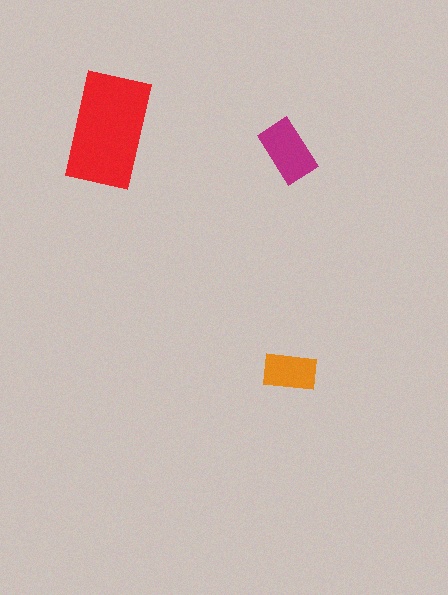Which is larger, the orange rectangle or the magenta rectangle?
The magenta one.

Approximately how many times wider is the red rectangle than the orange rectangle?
About 2 times wider.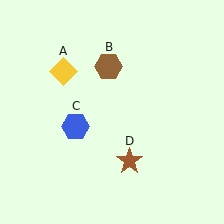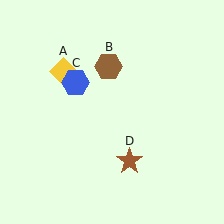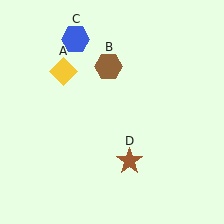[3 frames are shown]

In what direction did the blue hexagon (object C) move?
The blue hexagon (object C) moved up.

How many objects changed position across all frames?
1 object changed position: blue hexagon (object C).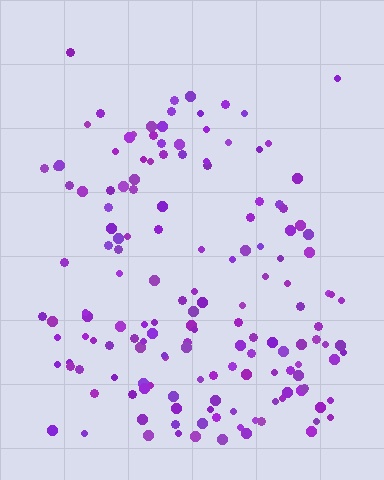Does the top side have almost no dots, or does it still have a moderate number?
Still a moderate number, just noticeably fewer than the bottom.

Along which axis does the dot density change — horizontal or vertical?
Vertical.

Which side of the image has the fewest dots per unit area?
The top.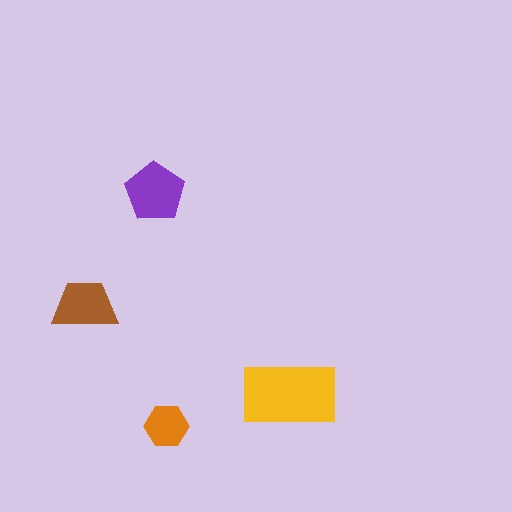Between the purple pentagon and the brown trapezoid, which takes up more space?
The purple pentagon.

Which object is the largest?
The yellow rectangle.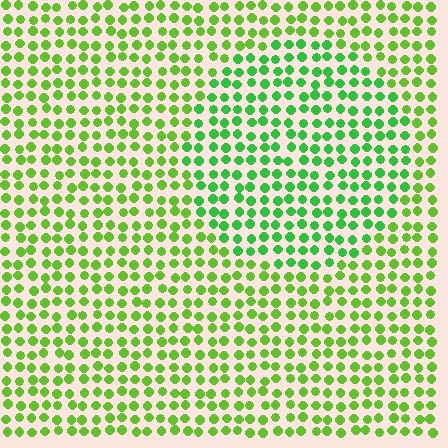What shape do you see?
I see a circle.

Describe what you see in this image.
The image is filled with small lime elements in a uniform arrangement. A circle-shaped region is visible where the elements are tinted to a slightly different hue, forming a subtle color boundary.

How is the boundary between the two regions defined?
The boundary is defined purely by a slight shift in hue (about 28 degrees). Spacing, size, and orientation are identical on both sides.